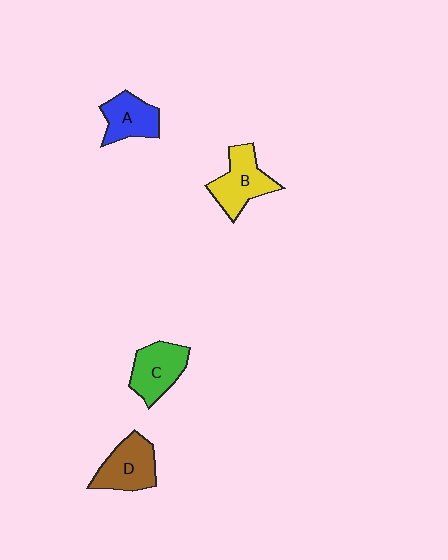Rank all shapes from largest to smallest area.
From largest to smallest: B (yellow), D (brown), C (green), A (blue).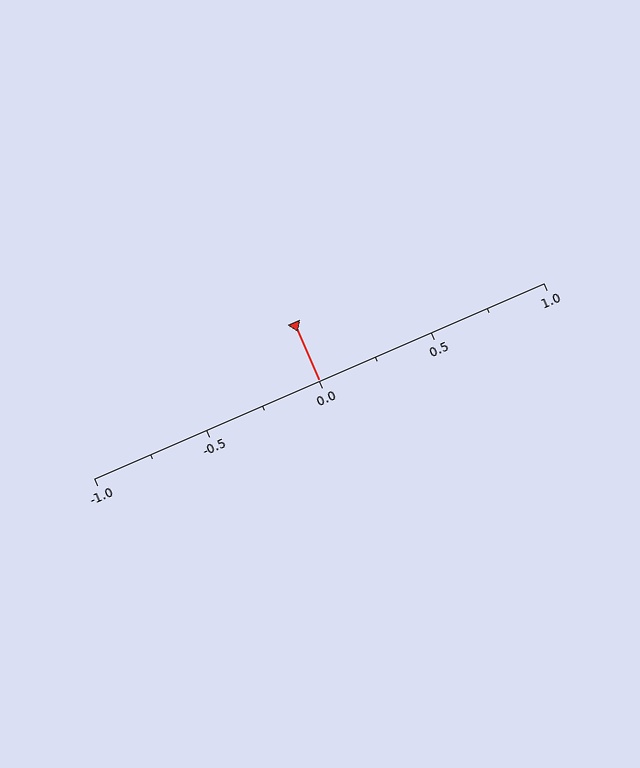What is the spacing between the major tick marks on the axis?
The major ticks are spaced 0.5 apart.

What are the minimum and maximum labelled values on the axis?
The axis runs from -1.0 to 1.0.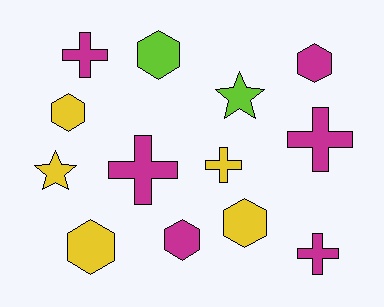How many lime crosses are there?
There are no lime crosses.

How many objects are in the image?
There are 13 objects.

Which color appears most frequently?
Magenta, with 6 objects.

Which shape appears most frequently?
Hexagon, with 6 objects.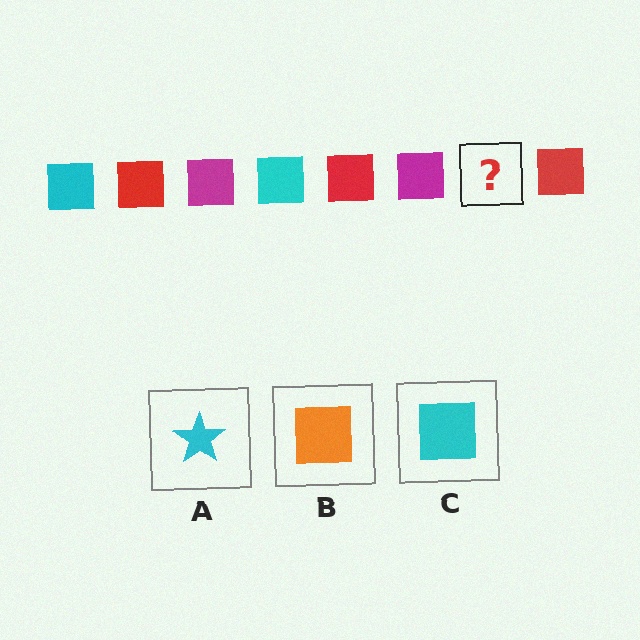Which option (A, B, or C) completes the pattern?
C.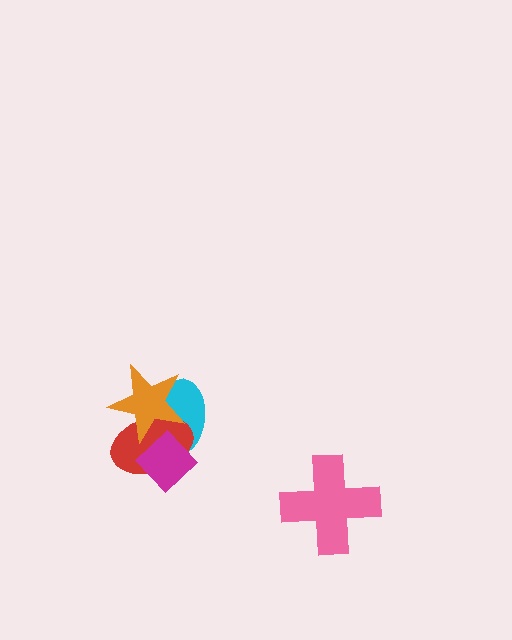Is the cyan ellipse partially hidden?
Yes, it is partially covered by another shape.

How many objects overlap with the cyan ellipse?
3 objects overlap with the cyan ellipse.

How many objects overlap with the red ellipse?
3 objects overlap with the red ellipse.